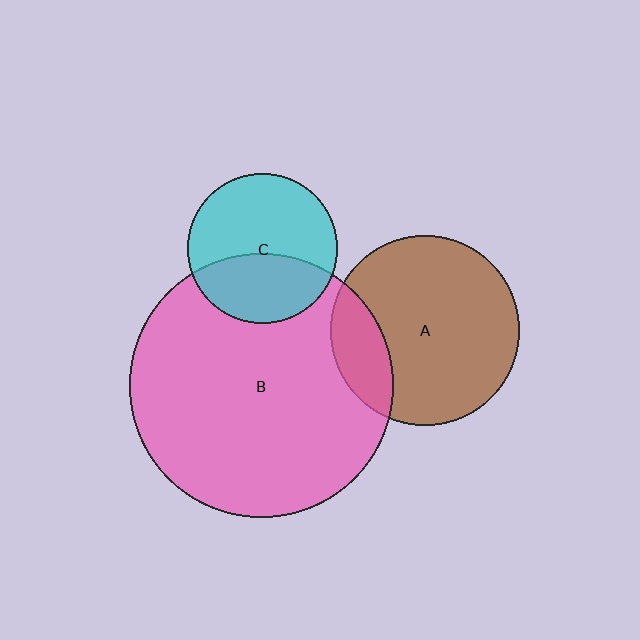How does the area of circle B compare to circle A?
Approximately 1.9 times.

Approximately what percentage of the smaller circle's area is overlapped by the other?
Approximately 20%.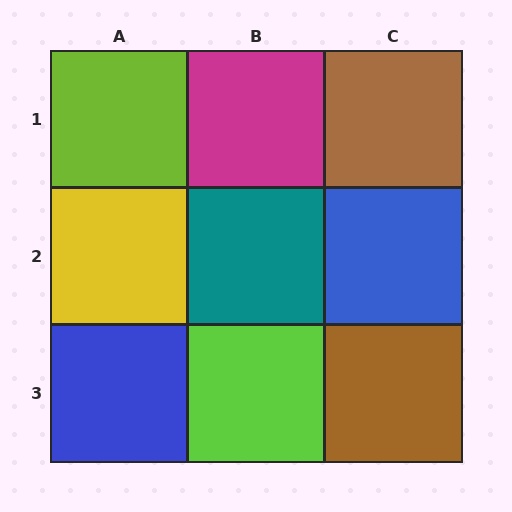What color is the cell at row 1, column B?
Magenta.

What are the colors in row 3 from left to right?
Blue, lime, brown.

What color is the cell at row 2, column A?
Yellow.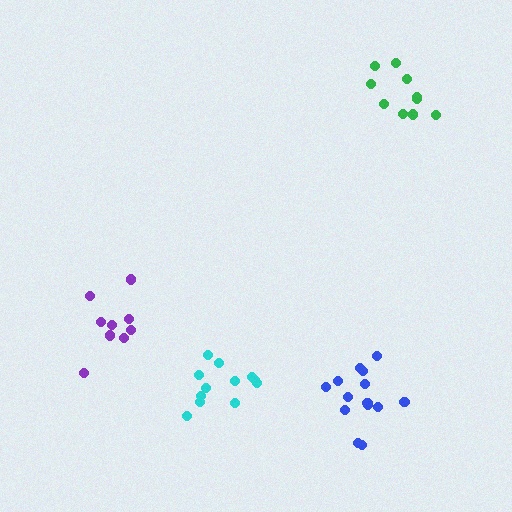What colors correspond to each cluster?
The clusters are colored: blue, cyan, purple, green.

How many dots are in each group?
Group 1: 14 dots, Group 2: 12 dots, Group 3: 9 dots, Group 4: 10 dots (45 total).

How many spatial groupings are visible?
There are 4 spatial groupings.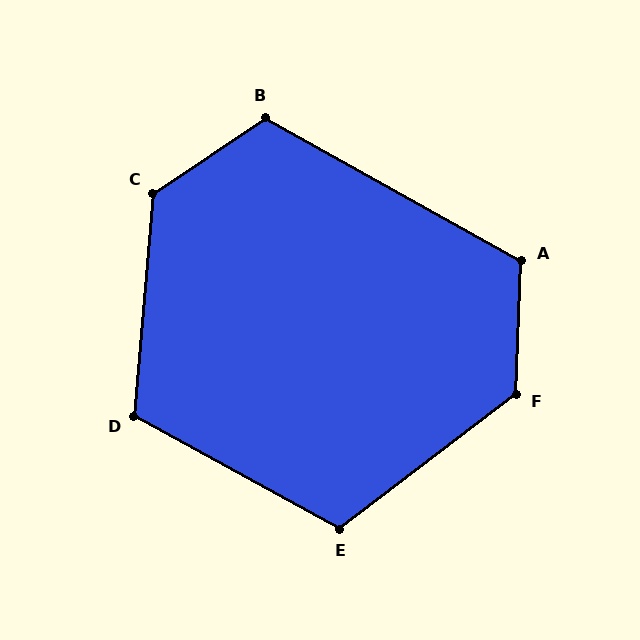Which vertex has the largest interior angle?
F, at approximately 129 degrees.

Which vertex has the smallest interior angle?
D, at approximately 114 degrees.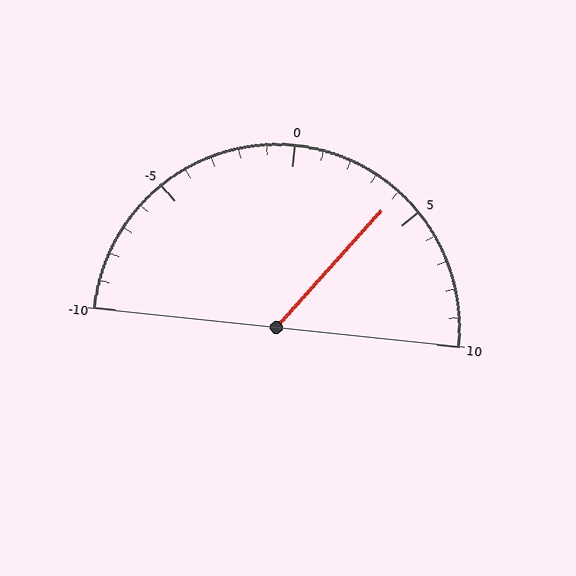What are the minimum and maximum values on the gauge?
The gauge ranges from -10 to 10.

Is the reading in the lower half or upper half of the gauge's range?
The reading is in the upper half of the range (-10 to 10).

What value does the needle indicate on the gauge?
The needle indicates approximately 4.